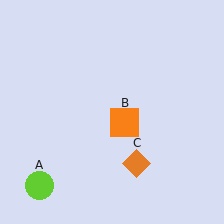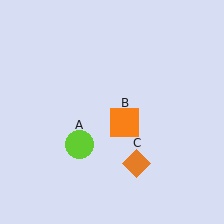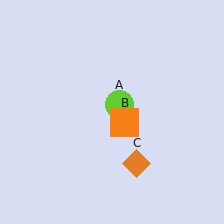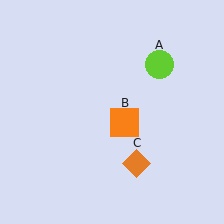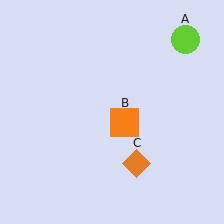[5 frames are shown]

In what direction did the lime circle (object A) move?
The lime circle (object A) moved up and to the right.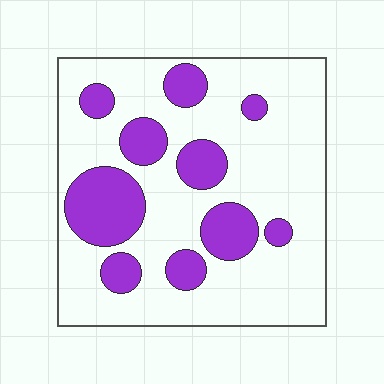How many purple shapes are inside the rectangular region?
10.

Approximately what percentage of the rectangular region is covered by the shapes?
Approximately 25%.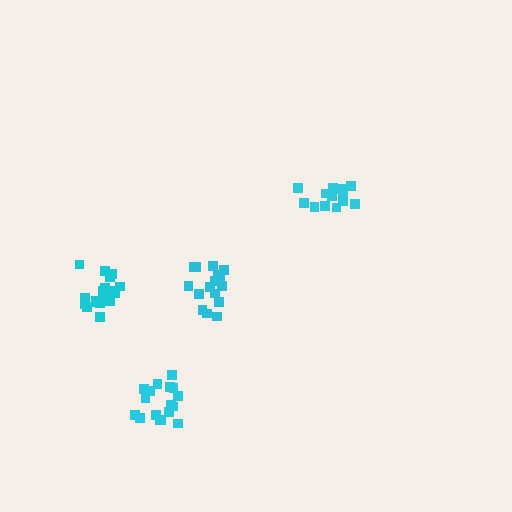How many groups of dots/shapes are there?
There are 4 groups.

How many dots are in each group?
Group 1: 19 dots, Group 2: 17 dots, Group 3: 14 dots, Group 4: 18 dots (68 total).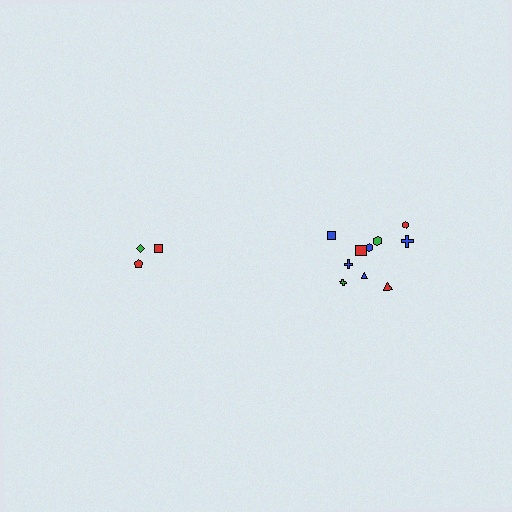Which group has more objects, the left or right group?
The right group.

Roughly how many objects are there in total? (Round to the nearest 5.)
Roughly 15 objects in total.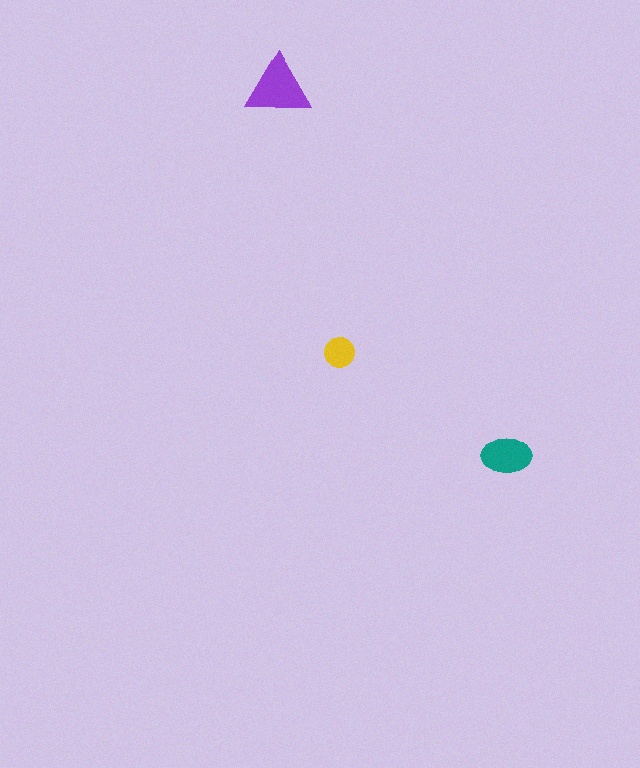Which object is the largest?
The purple triangle.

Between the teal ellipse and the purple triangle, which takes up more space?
The purple triangle.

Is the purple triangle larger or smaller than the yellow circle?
Larger.